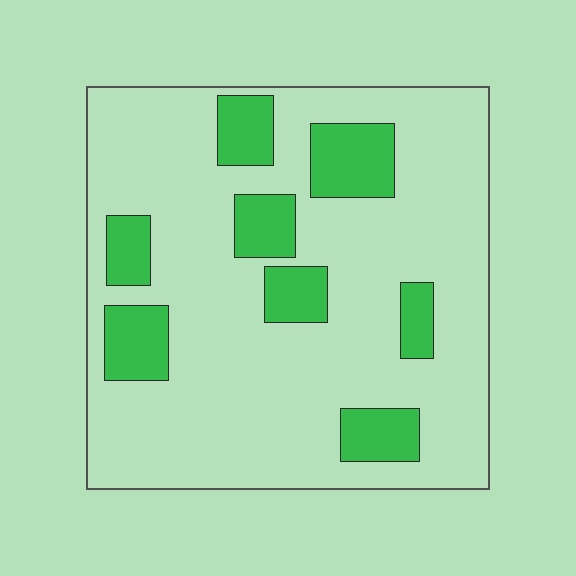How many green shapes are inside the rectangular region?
8.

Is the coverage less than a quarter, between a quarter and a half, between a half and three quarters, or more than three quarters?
Less than a quarter.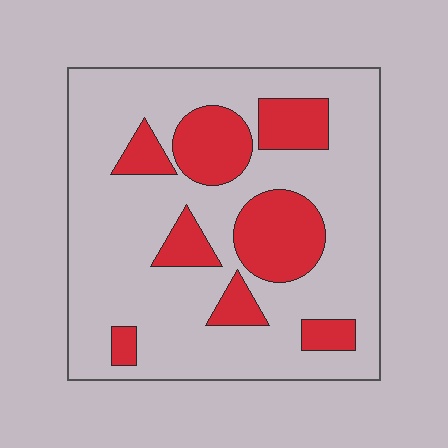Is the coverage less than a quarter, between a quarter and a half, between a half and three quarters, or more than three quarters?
Between a quarter and a half.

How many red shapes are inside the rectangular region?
8.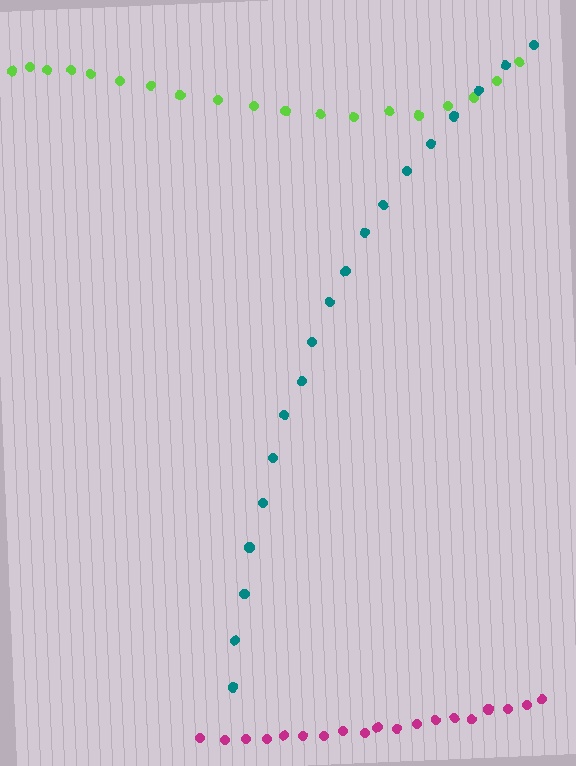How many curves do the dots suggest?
There are 3 distinct paths.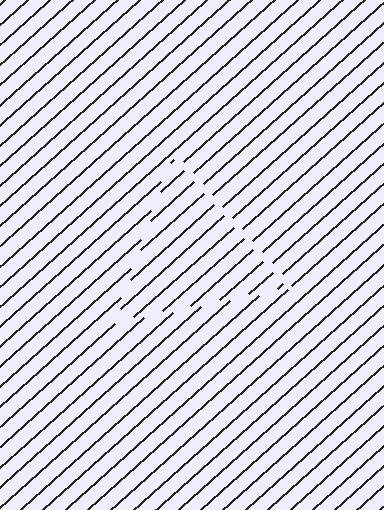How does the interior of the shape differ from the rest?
The interior of the shape contains the same grating, shifted by half a period — the contour is defined by the phase discontinuity where line-ends from the inner and outer gratings abut.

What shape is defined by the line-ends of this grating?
An illusory triangle. The interior of the shape contains the same grating, shifted by half a period — the contour is defined by the phase discontinuity where line-ends from the inner and outer gratings abut.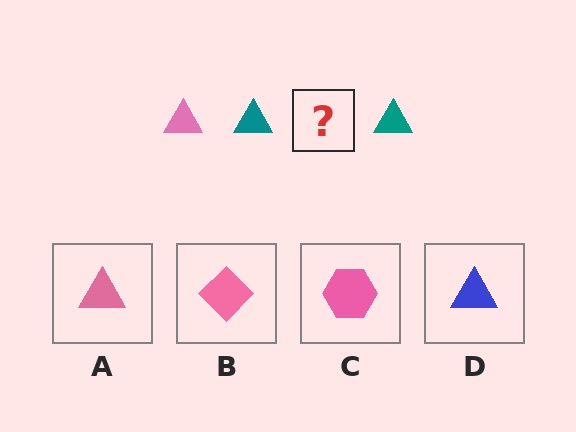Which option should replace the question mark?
Option A.